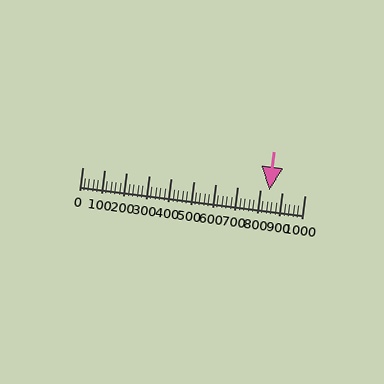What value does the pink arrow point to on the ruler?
The pink arrow points to approximately 840.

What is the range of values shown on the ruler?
The ruler shows values from 0 to 1000.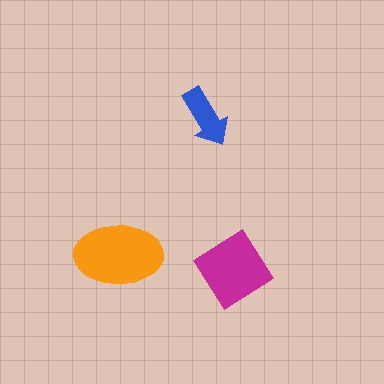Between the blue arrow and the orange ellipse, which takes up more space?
The orange ellipse.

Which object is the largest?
The orange ellipse.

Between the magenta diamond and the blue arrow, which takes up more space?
The magenta diamond.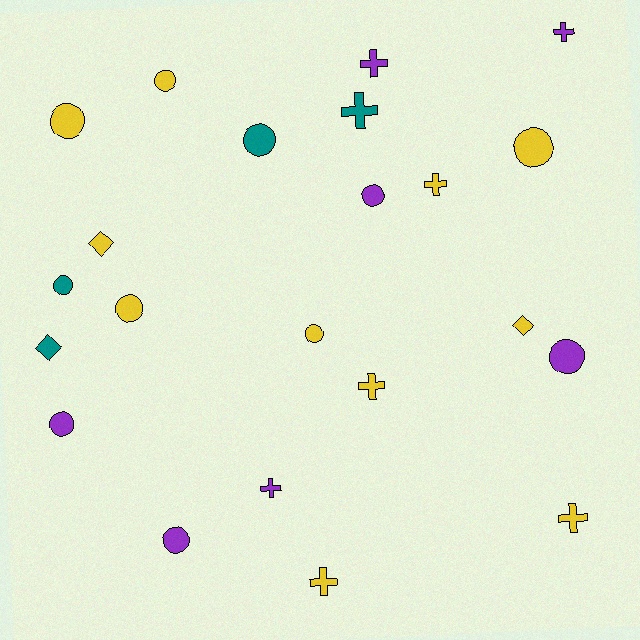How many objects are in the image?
There are 22 objects.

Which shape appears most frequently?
Circle, with 11 objects.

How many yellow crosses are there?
There are 4 yellow crosses.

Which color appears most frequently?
Yellow, with 11 objects.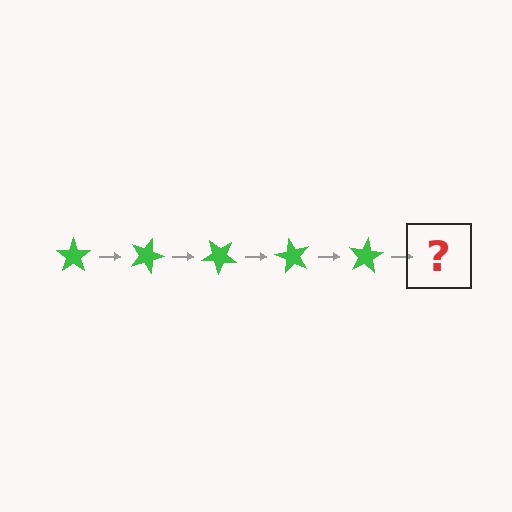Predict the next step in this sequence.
The next step is a green star rotated 100 degrees.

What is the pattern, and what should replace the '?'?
The pattern is that the star rotates 20 degrees each step. The '?' should be a green star rotated 100 degrees.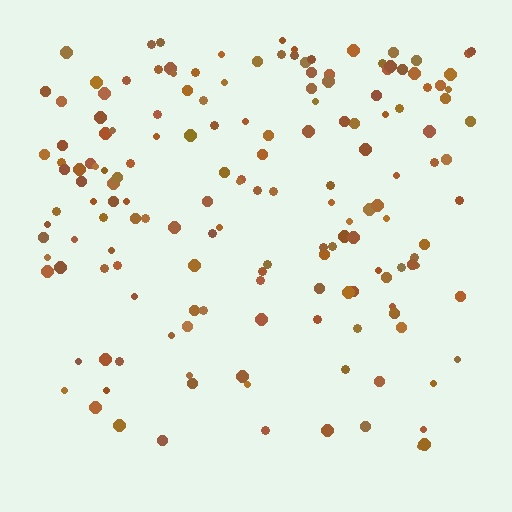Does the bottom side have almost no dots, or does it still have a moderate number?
Still a moderate number, just noticeably fewer than the top.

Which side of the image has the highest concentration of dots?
The top.